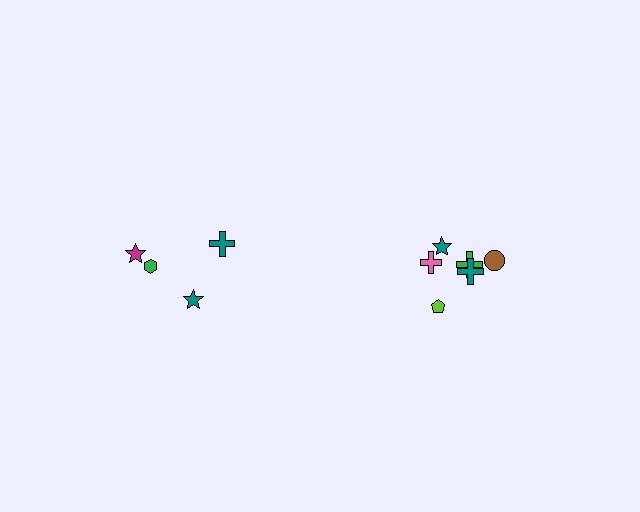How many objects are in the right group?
There are 6 objects.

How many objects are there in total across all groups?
There are 10 objects.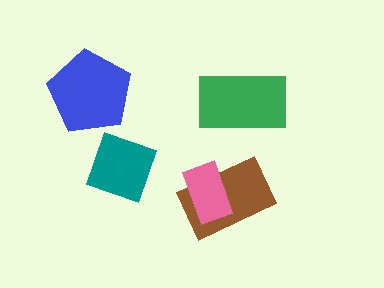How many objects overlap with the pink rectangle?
1 object overlaps with the pink rectangle.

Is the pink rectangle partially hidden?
No, no other shape covers it.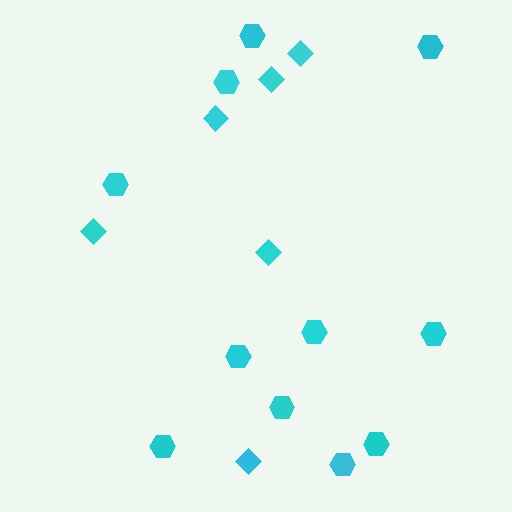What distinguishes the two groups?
There are 2 groups: one group of hexagons (11) and one group of diamonds (6).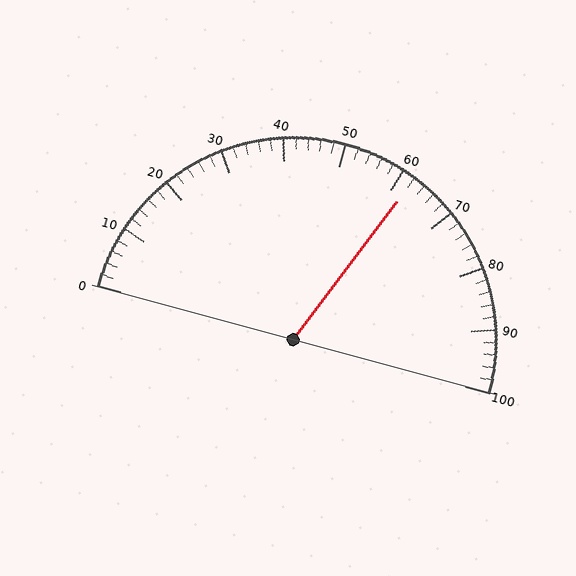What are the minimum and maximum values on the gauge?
The gauge ranges from 0 to 100.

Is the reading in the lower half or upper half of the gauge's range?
The reading is in the upper half of the range (0 to 100).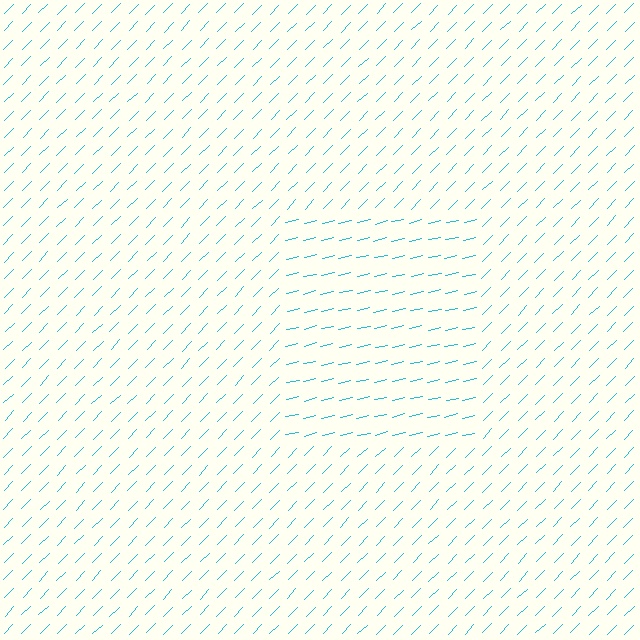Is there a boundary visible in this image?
Yes, there is a texture boundary formed by a change in line orientation.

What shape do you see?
I see a rectangle.